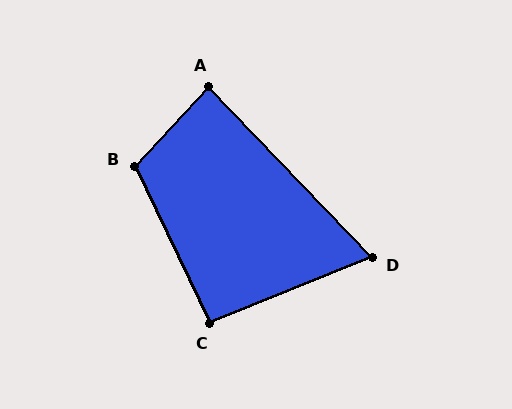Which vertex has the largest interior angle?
B, at approximately 112 degrees.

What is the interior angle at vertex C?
Approximately 94 degrees (approximately right).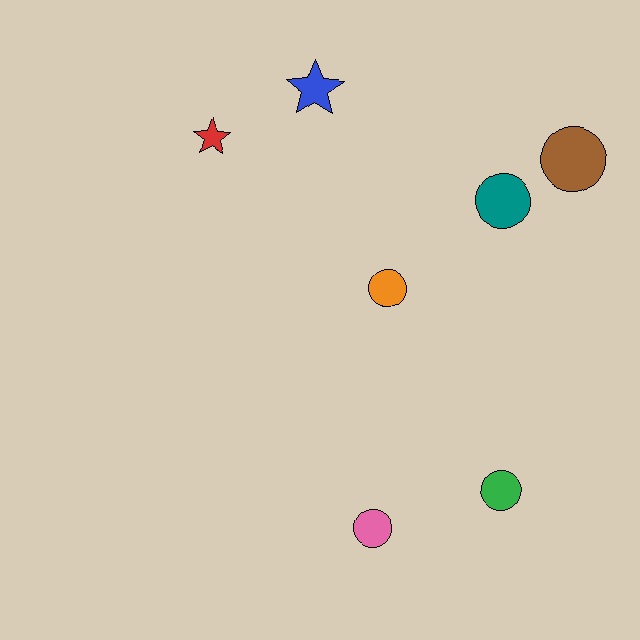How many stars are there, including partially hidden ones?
There are 2 stars.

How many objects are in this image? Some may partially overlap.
There are 7 objects.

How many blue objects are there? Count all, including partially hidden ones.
There is 1 blue object.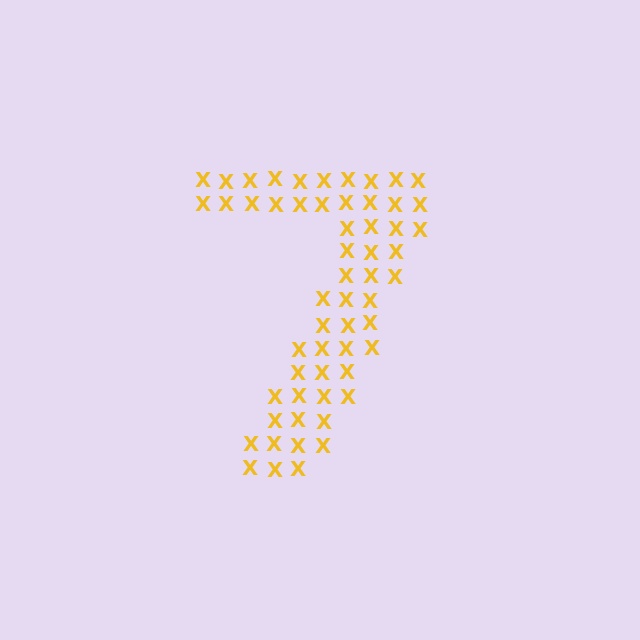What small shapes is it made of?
It is made of small letter X's.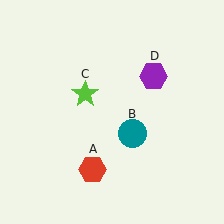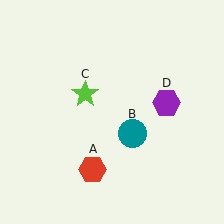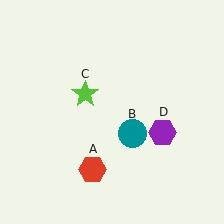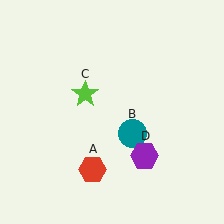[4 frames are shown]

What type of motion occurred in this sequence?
The purple hexagon (object D) rotated clockwise around the center of the scene.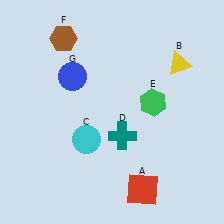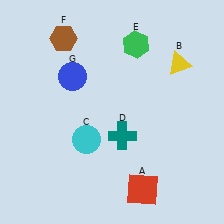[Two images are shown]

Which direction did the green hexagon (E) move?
The green hexagon (E) moved up.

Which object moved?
The green hexagon (E) moved up.